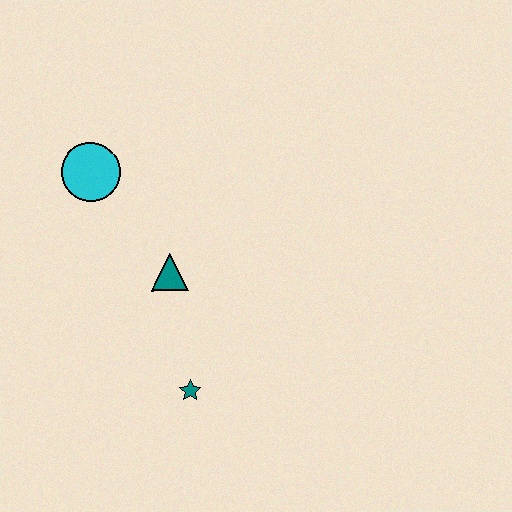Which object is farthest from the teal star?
The cyan circle is farthest from the teal star.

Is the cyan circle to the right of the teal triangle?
No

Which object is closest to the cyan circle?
The teal triangle is closest to the cyan circle.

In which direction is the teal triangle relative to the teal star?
The teal triangle is above the teal star.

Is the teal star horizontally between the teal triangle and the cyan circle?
No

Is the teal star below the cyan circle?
Yes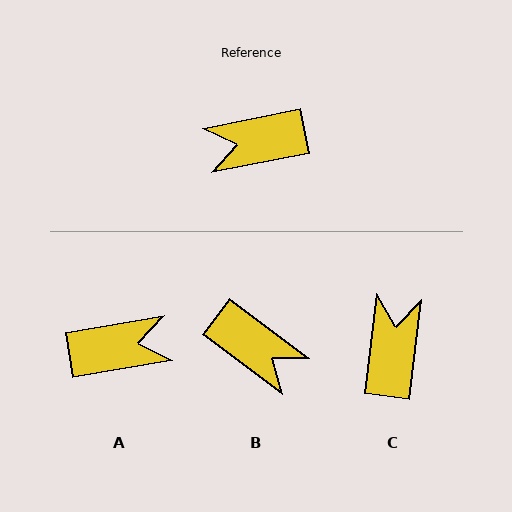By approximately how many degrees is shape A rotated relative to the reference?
Approximately 179 degrees counter-clockwise.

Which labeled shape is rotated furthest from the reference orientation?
A, about 179 degrees away.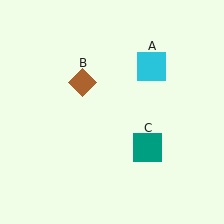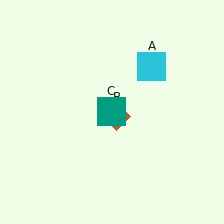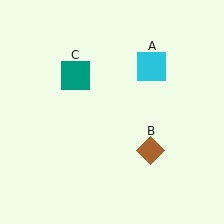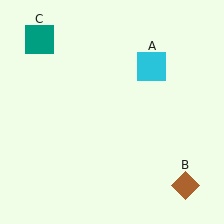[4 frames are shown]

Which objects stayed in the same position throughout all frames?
Cyan square (object A) remained stationary.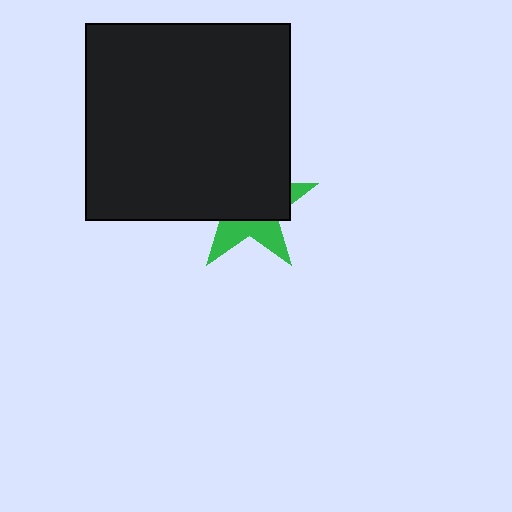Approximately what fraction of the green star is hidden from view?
Roughly 65% of the green star is hidden behind the black rectangle.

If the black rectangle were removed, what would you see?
You would see the complete green star.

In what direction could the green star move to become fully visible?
The green star could move down. That would shift it out from behind the black rectangle entirely.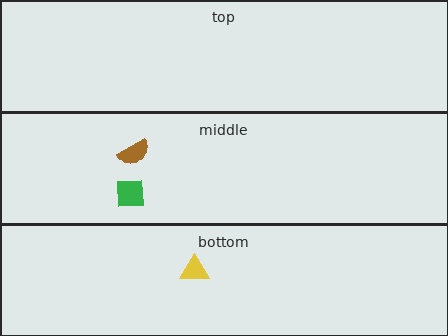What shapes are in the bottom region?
The yellow triangle.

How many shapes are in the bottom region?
1.